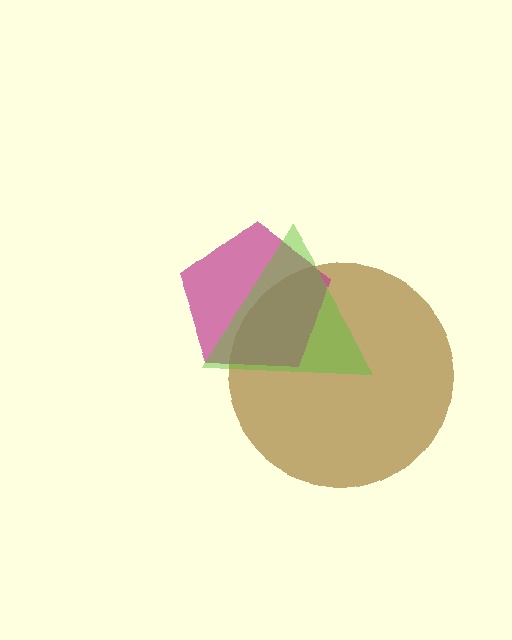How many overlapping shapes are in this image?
There are 3 overlapping shapes in the image.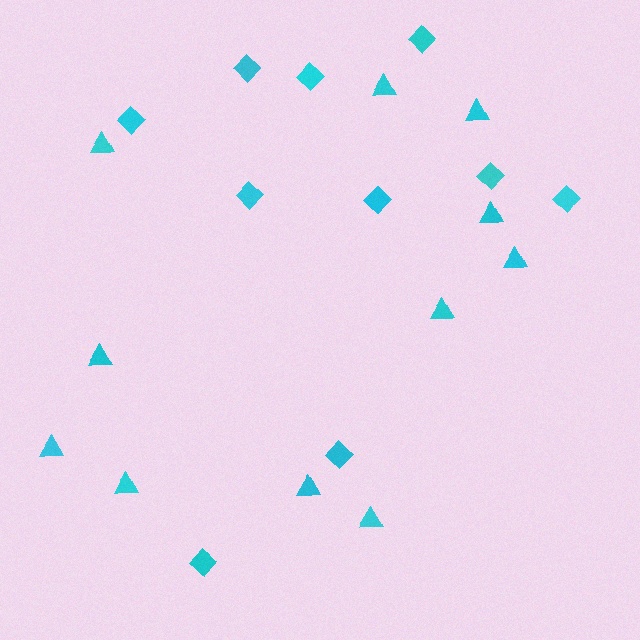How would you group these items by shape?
There are 2 groups: one group of triangles (11) and one group of diamonds (10).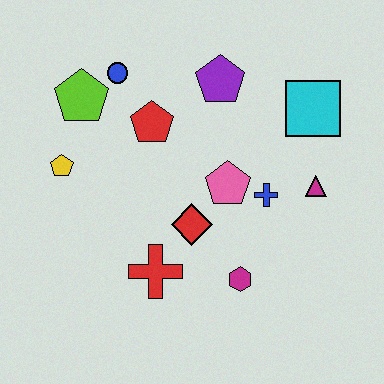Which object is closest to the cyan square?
The magenta triangle is closest to the cyan square.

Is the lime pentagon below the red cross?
No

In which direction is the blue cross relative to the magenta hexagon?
The blue cross is above the magenta hexagon.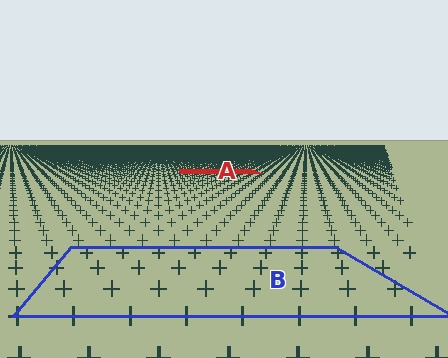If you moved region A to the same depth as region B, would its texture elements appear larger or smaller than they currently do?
They would appear larger. At a closer depth, the same texture elements are projected at a bigger on-screen size.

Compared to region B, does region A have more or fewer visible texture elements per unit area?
Region A has more texture elements per unit area — they are packed more densely because it is farther away.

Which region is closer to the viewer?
Region B is closer. The texture elements there are larger and more spread out.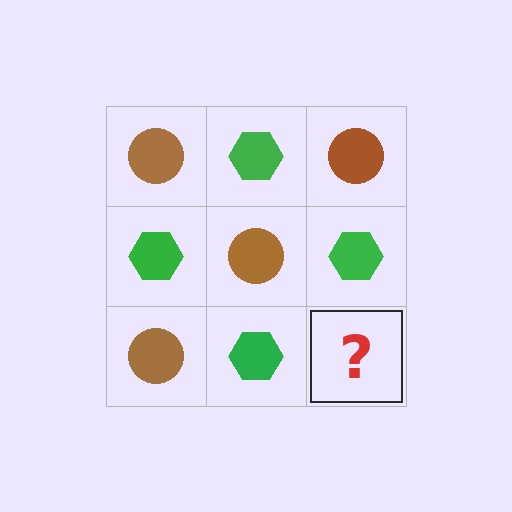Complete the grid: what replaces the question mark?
The question mark should be replaced with a brown circle.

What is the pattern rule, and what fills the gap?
The rule is that it alternates brown circle and green hexagon in a checkerboard pattern. The gap should be filled with a brown circle.